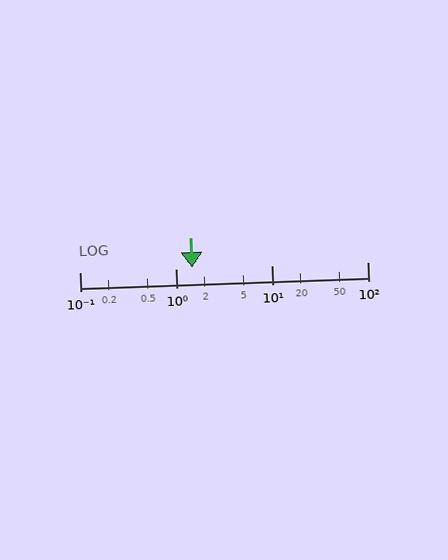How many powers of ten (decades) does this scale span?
The scale spans 3 decades, from 0.1 to 100.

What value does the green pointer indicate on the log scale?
The pointer indicates approximately 1.5.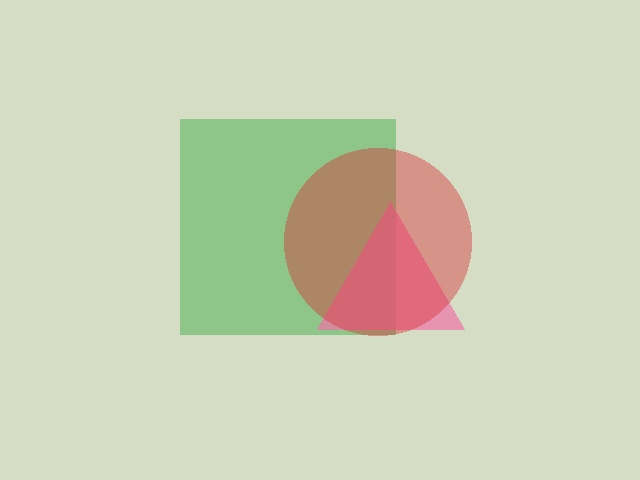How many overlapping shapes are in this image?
There are 3 overlapping shapes in the image.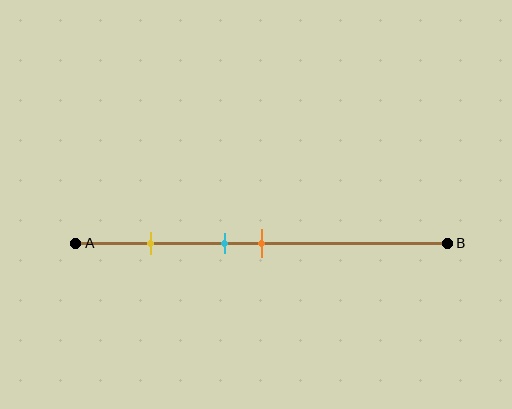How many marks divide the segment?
There are 3 marks dividing the segment.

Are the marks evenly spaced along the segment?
No, the marks are not evenly spaced.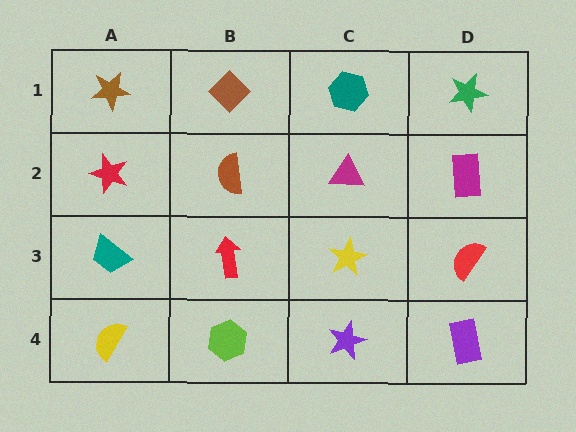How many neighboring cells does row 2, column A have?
3.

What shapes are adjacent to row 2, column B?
A brown diamond (row 1, column B), a red arrow (row 3, column B), a red star (row 2, column A), a magenta triangle (row 2, column C).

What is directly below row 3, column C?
A purple star.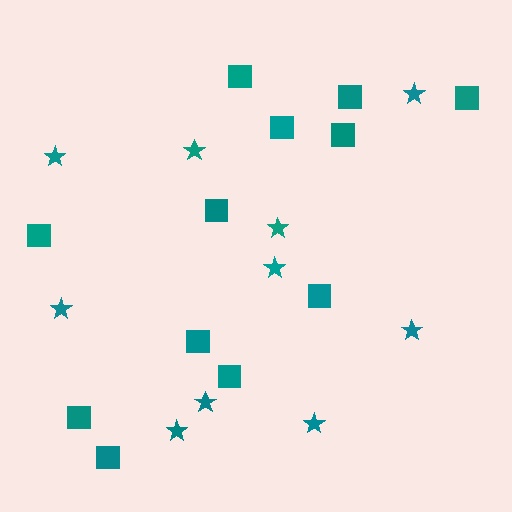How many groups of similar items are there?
There are 2 groups: one group of squares (12) and one group of stars (10).